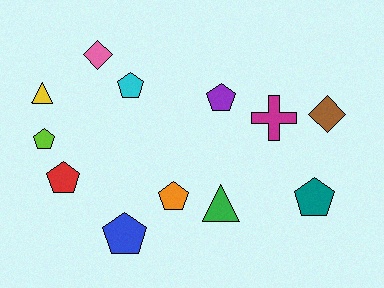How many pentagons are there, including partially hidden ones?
There are 7 pentagons.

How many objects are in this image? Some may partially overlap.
There are 12 objects.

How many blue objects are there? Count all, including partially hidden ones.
There is 1 blue object.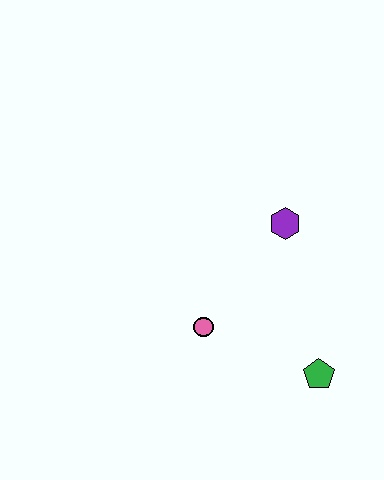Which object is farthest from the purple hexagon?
The green pentagon is farthest from the purple hexagon.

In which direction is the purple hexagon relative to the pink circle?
The purple hexagon is above the pink circle.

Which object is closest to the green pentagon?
The pink circle is closest to the green pentagon.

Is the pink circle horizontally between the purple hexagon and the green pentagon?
No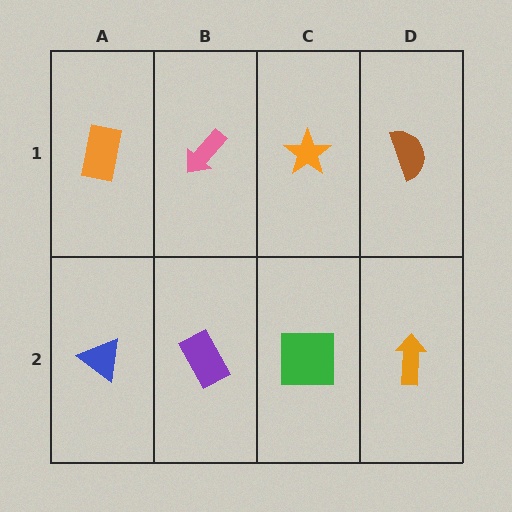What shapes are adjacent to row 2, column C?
An orange star (row 1, column C), a purple rectangle (row 2, column B), an orange arrow (row 2, column D).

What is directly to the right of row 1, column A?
A pink arrow.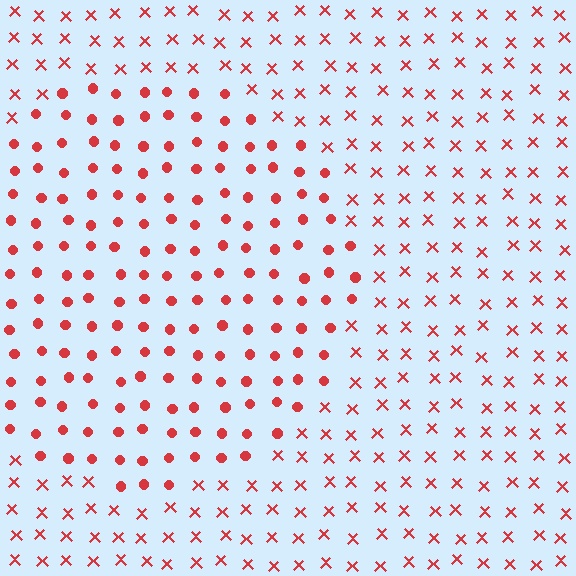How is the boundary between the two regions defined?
The boundary is defined by a change in element shape: circles inside vs. X marks outside. All elements share the same color and spacing.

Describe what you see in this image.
The image is filled with small red elements arranged in a uniform grid. A circle-shaped region contains circles, while the surrounding area contains X marks. The boundary is defined purely by the change in element shape.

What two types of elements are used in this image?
The image uses circles inside the circle region and X marks outside it.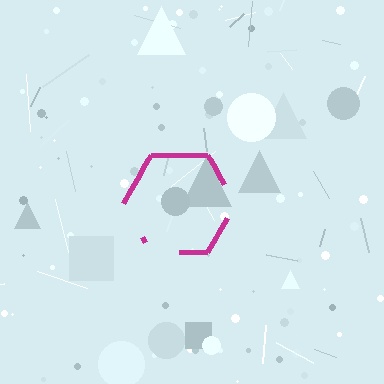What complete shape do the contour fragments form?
The contour fragments form a hexagon.